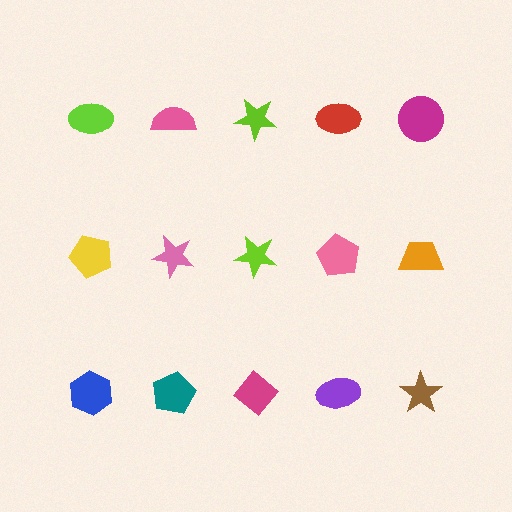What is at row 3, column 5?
A brown star.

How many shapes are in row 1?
5 shapes.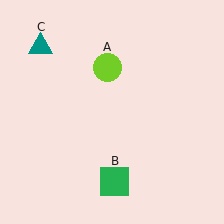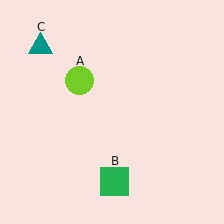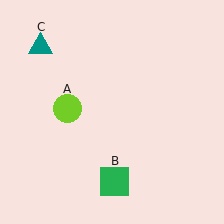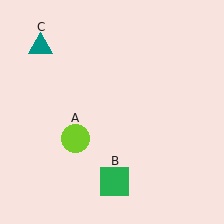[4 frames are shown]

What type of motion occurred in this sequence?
The lime circle (object A) rotated counterclockwise around the center of the scene.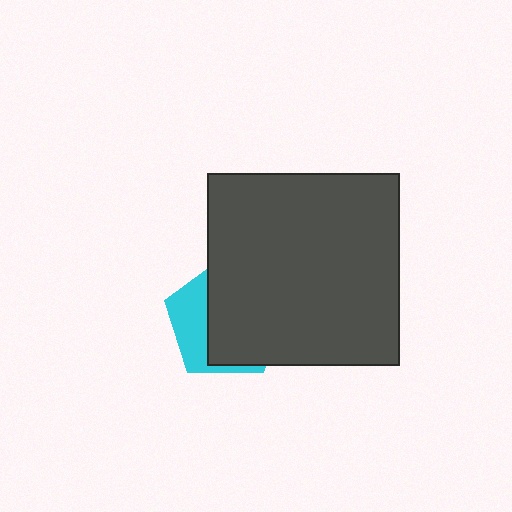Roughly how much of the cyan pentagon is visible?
A small part of it is visible (roughly 34%).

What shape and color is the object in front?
The object in front is a dark gray square.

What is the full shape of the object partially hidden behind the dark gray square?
The partially hidden object is a cyan pentagon.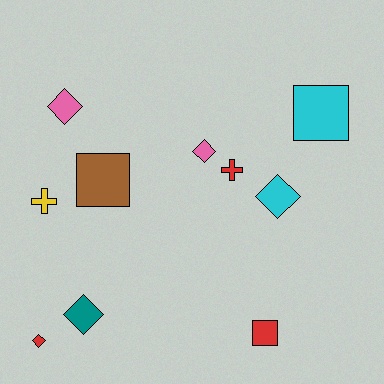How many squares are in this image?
There are 3 squares.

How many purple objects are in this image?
There are no purple objects.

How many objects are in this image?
There are 10 objects.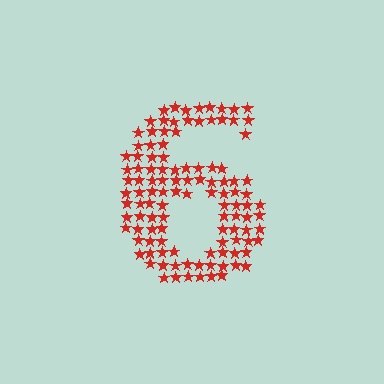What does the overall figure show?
The overall figure shows the digit 6.